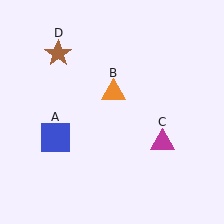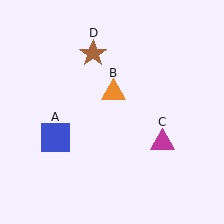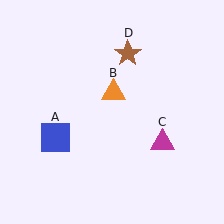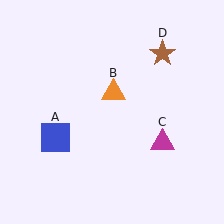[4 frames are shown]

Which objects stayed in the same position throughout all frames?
Blue square (object A) and orange triangle (object B) and magenta triangle (object C) remained stationary.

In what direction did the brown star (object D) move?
The brown star (object D) moved right.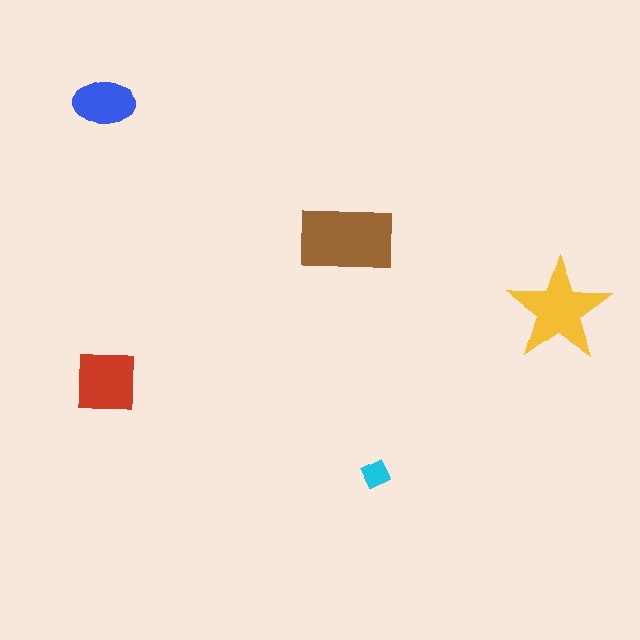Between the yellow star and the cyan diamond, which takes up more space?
The yellow star.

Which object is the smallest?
The cyan diamond.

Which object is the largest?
The brown rectangle.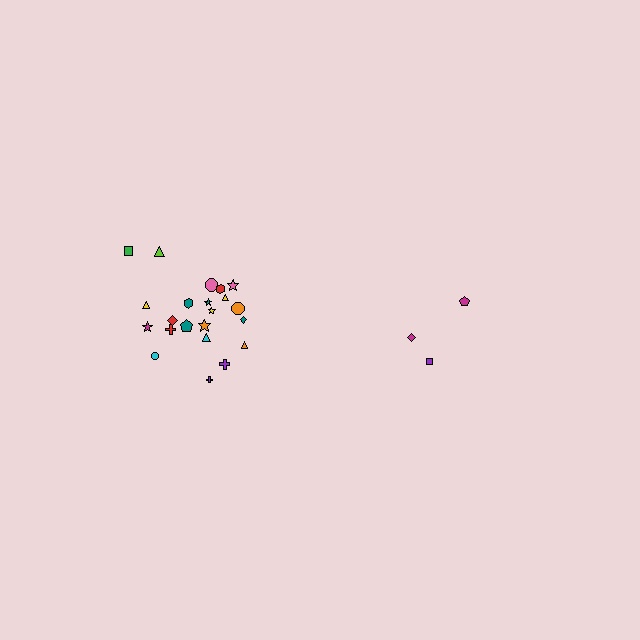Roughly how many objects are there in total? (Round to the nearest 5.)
Roughly 25 objects in total.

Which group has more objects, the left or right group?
The left group.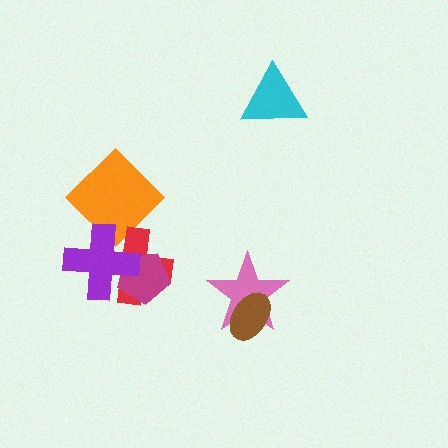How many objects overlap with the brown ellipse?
1 object overlaps with the brown ellipse.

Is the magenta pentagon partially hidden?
Yes, it is partially covered by another shape.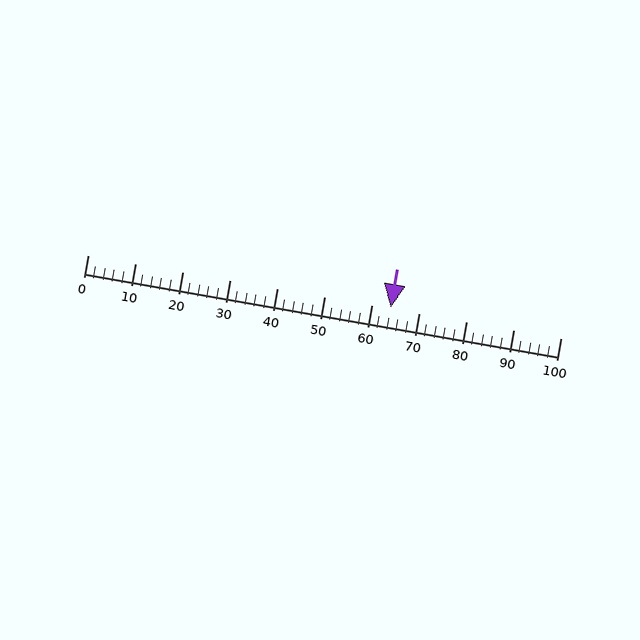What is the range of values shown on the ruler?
The ruler shows values from 0 to 100.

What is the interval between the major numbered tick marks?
The major tick marks are spaced 10 units apart.